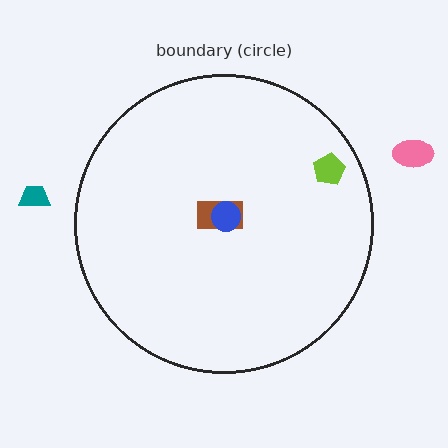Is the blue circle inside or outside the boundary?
Inside.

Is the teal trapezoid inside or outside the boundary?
Outside.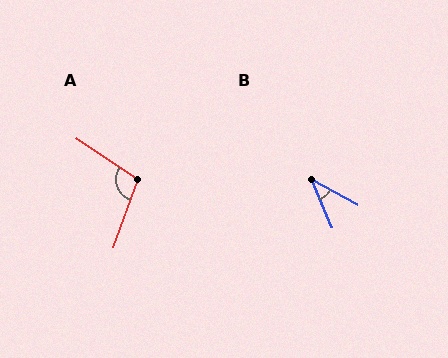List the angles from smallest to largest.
B (39°), A (105°).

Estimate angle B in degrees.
Approximately 39 degrees.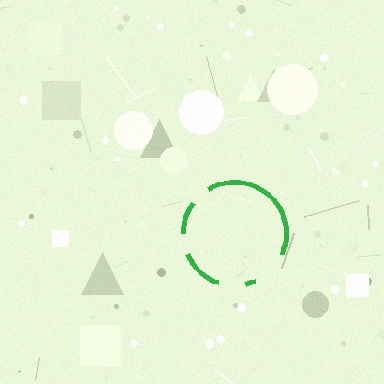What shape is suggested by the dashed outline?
The dashed outline suggests a circle.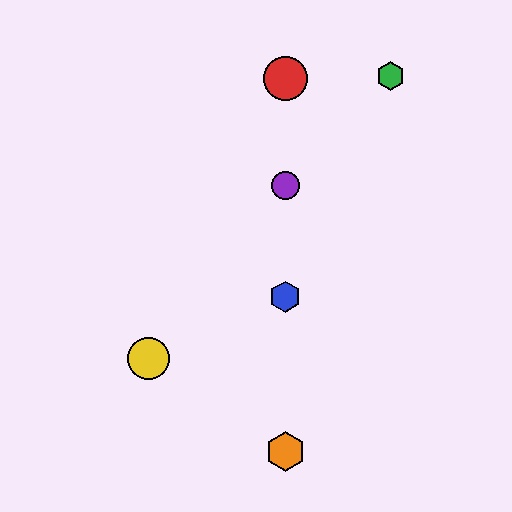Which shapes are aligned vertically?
The red circle, the blue hexagon, the purple circle, the orange hexagon are aligned vertically.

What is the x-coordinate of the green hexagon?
The green hexagon is at x≈390.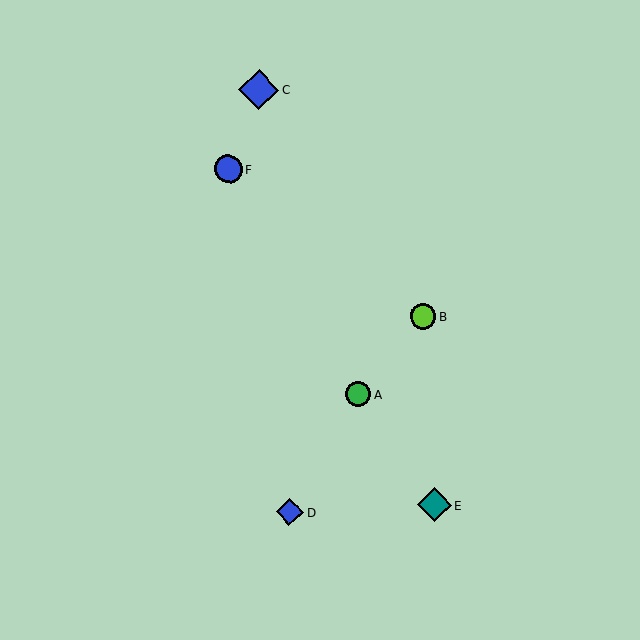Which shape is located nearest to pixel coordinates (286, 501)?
The blue diamond (labeled D) at (290, 512) is nearest to that location.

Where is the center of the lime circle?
The center of the lime circle is at (423, 317).